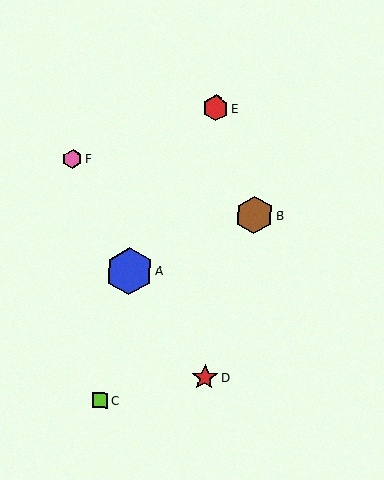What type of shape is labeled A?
Shape A is a blue hexagon.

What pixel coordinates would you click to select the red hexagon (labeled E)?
Click at (216, 108) to select the red hexagon E.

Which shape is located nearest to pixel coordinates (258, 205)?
The brown hexagon (labeled B) at (254, 215) is nearest to that location.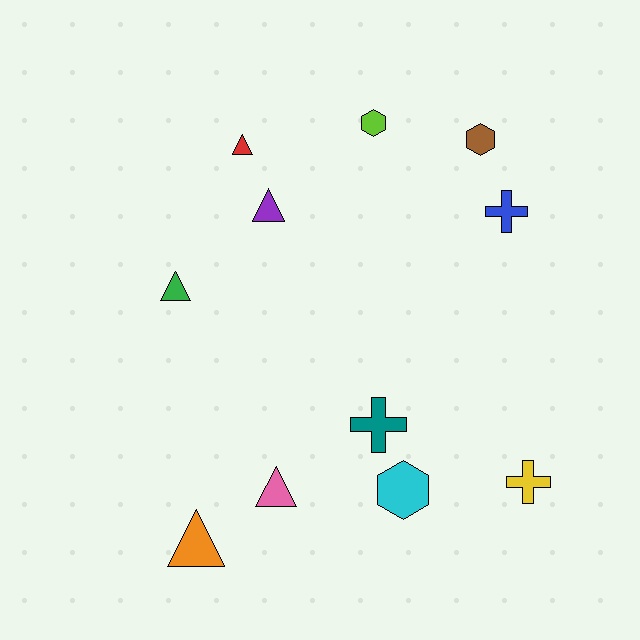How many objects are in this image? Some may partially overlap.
There are 11 objects.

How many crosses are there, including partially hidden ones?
There are 3 crosses.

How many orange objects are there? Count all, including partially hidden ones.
There is 1 orange object.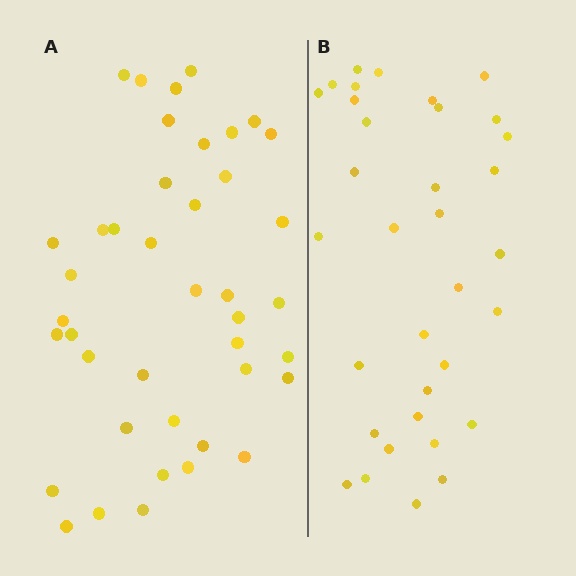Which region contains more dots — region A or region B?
Region A (the left region) has more dots.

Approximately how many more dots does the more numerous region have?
Region A has roughly 8 or so more dots than region B.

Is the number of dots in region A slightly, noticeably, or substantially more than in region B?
Region A has only slightly more — the two regions are fairly close. The ratio is roughly 1.2 to 1.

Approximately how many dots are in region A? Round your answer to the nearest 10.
About 40 dots. (The exact count is 41, which rounds to 40.)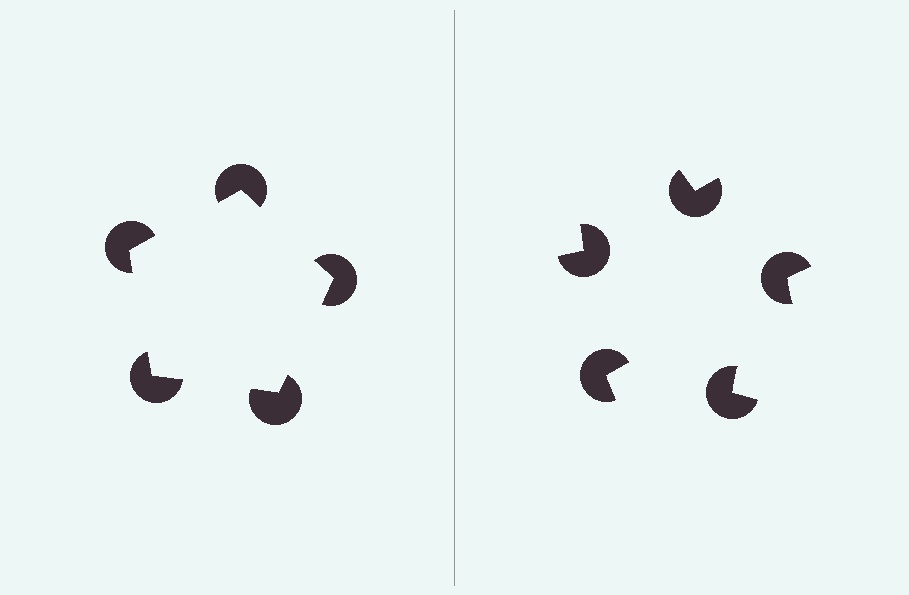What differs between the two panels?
The pac-man discs are positioned identically on both sides; only the wedge orientations differ. On the left they align to a pentagon; on the right they are misaligned.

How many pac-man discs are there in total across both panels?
10 — 5 on each side.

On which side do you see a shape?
An illusory pentagon appears on the left side. On the right side the wedge cuts are rotated, so no coherent shape forms.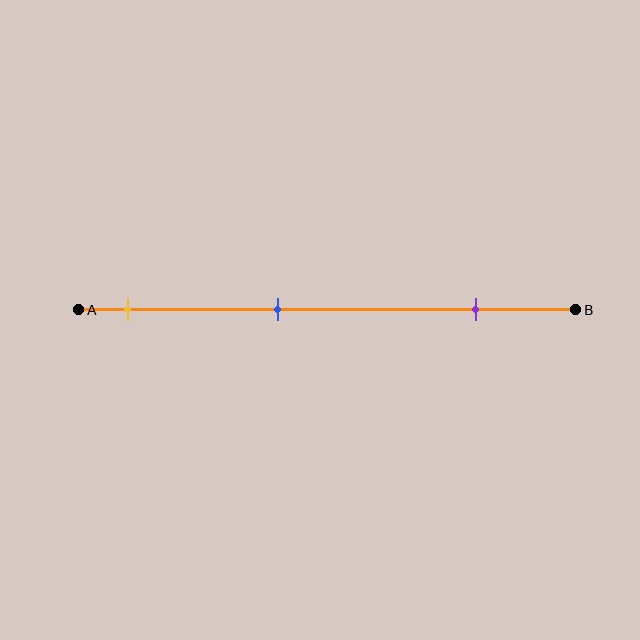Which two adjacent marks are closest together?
The yellow and blue marks are the closest adjacent pair.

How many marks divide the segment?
There are 3 marks dividing the segment.